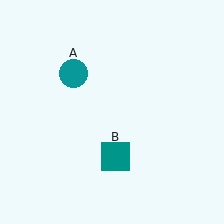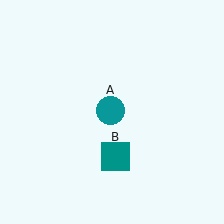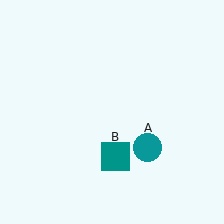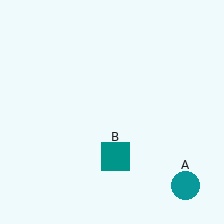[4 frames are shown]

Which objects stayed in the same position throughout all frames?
Teal square (object B) remained stationary.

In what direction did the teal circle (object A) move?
The teal circle (object A) moved down and to the right.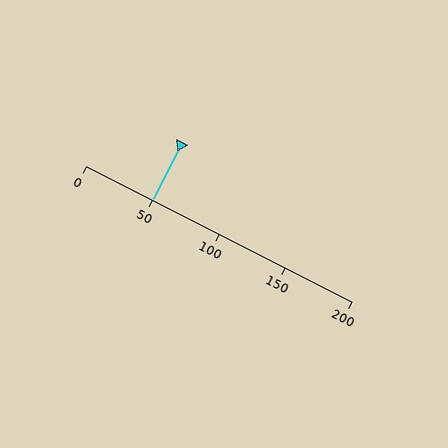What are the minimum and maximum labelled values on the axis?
The axis runs from 0 to 200.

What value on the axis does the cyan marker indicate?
The marker indicates approximately 50.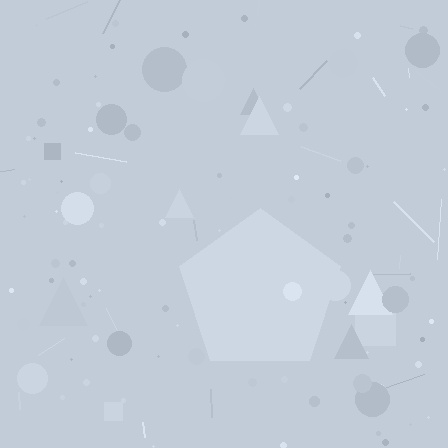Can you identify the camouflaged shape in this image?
The camouflaged shape is a pentagon.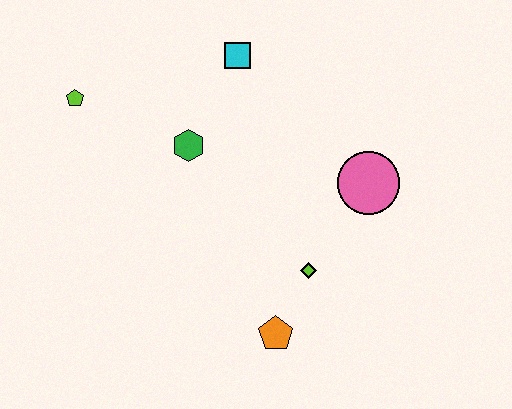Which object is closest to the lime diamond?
The orange pentagon is closest to the lime diamond.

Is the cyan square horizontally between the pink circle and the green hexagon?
Yes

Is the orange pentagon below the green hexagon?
Yes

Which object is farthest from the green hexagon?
The orange pentagon is farthest from the green hexagon.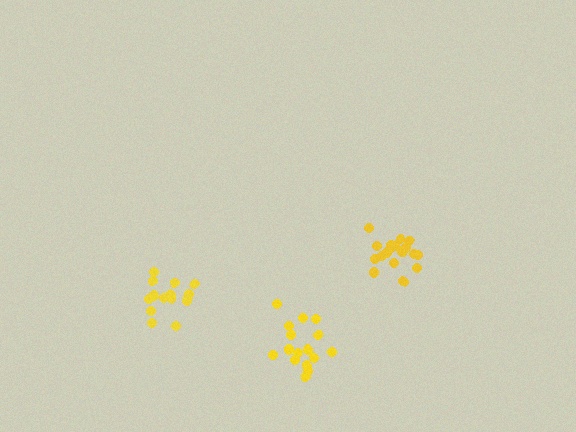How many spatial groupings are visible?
There are 3 spatial groupings.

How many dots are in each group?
Group 1: 18 dots, Group 2: 16 dots, Group 3: 15 dots (49 total).